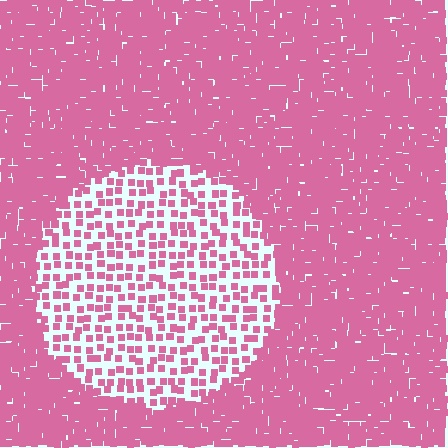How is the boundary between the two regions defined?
The boundary is defined by a change in element density (approximately 2.9x ratio). All elements are the same color, size, and shape.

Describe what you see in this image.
The image contains small pink elements arranged at two different densities. A circle-shaped region is visible where the elements are less densely packed than the surrounding area.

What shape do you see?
I see a circle.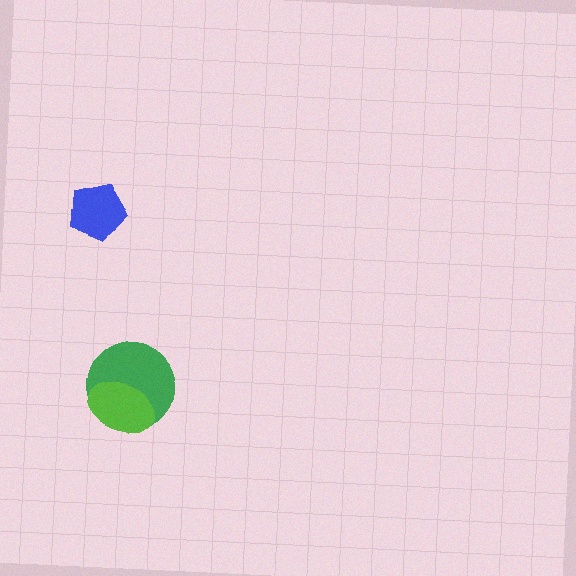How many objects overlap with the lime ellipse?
1 object overlaps with the lime ellipse.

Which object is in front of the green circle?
The lime ellipse is in front of the green circle.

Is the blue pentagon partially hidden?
No, no other shape covers it.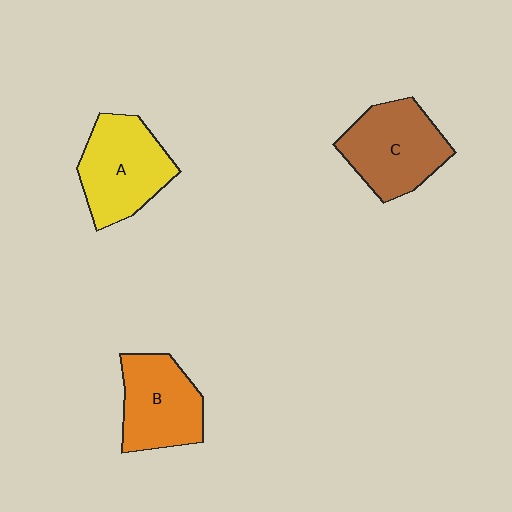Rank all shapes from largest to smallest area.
From largest to smallest: C (brown), A (yellow), B (orange).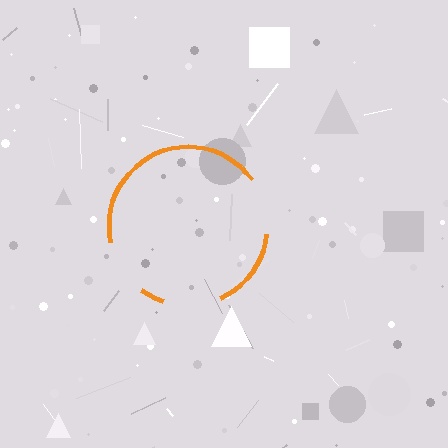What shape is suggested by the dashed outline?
The dashed outline suggests a circle.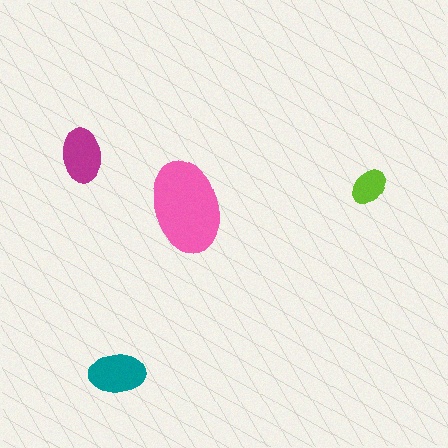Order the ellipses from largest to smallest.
the pink one, the teal one, the magenta one, the lime one.